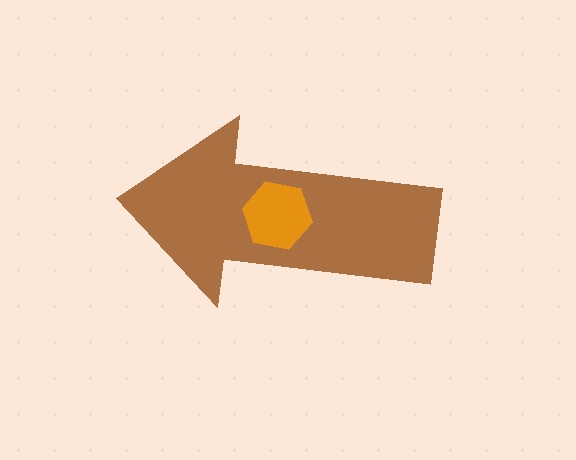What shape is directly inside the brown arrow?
The orange hexagon.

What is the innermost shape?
The orange hexagon.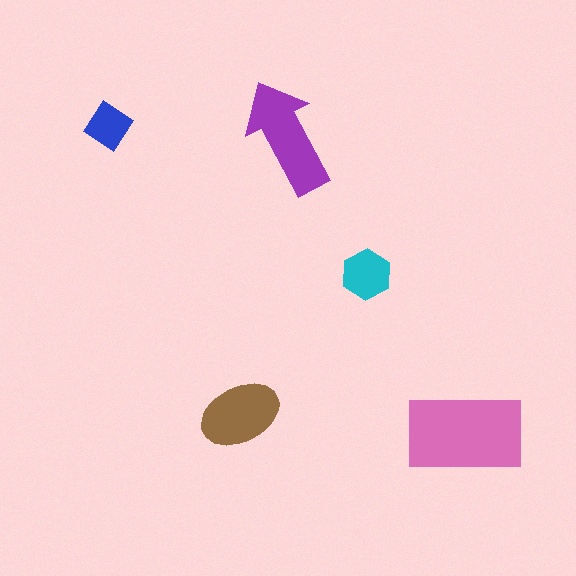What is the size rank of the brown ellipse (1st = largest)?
3rd.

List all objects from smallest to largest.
The blue diamond, the cyan hexagon, the brown ellipse, the purple arrow, the pink rectangle.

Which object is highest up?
The blue diamond is topmost.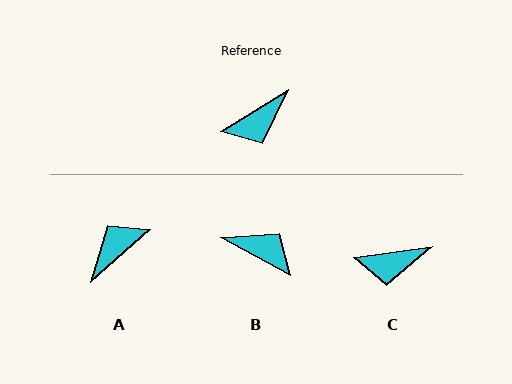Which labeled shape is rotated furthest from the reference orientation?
A, about 170 degrees away.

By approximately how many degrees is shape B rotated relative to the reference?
Approximately 120 degrees counter-clockwise.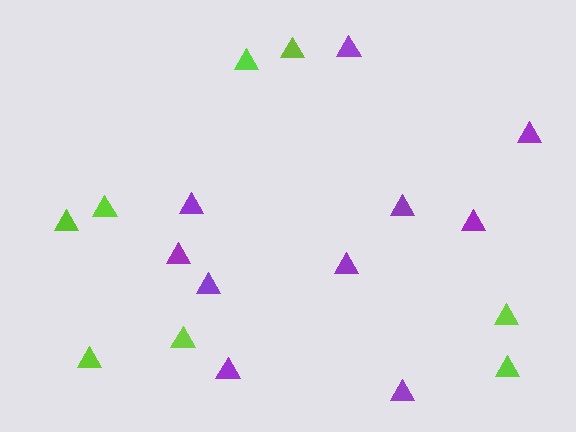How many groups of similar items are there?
There are 2 groups: one group of lime triangles (8) and one group of purple triangles (10).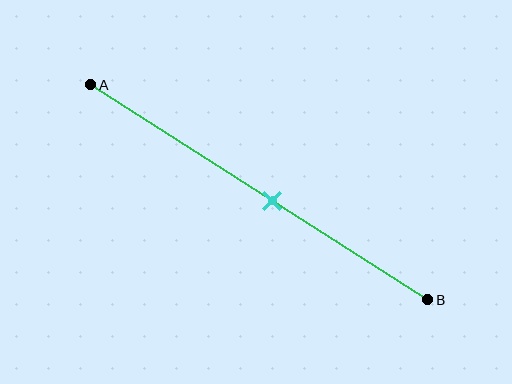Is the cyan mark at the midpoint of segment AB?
No, the mark is at about 55% from A, not at the 50% midpoint.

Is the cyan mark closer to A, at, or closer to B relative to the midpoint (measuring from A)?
The cyan mark is closer to point B than the midpoint of segment AB.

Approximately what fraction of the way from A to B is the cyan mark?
The cyan mark is approximately 55% of the way from A to B.